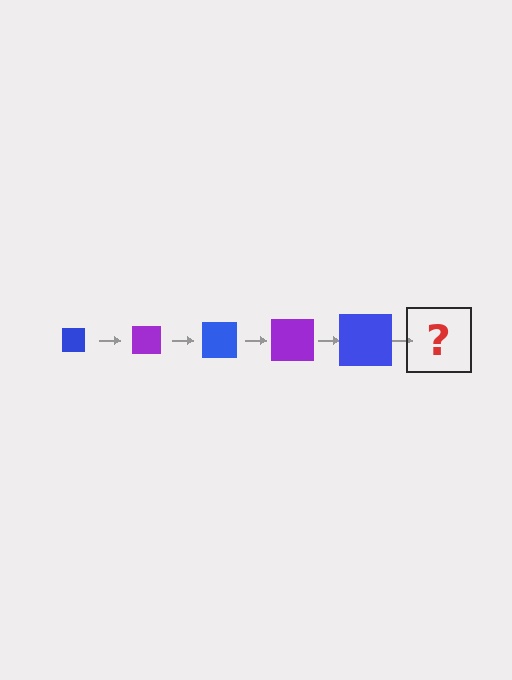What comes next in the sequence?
The next element should be a purple square, larger than the previous one.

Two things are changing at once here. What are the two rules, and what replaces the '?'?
The two rules are that the square grows larger each step and the color cycles through blue and purple. The '?' should be a purple square, larger than the previous one.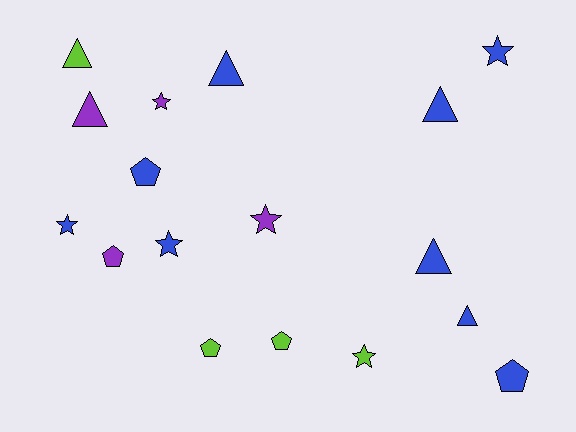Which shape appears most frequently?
Triangle, with 6 objects.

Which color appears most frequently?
Blue, with 9 objects.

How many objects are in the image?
There are 17 objects.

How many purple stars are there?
There are 2 purple stars.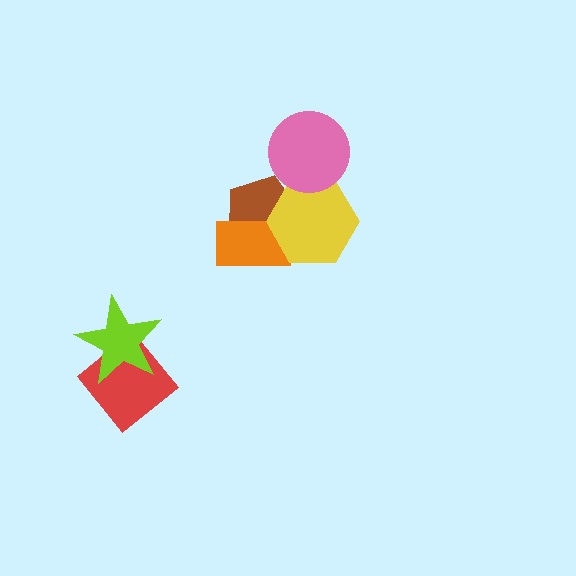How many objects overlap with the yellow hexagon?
3 objects overlap with the yellow hexagon.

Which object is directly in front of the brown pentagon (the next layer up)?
The orange rectangle is directly in front of the brown pentagon.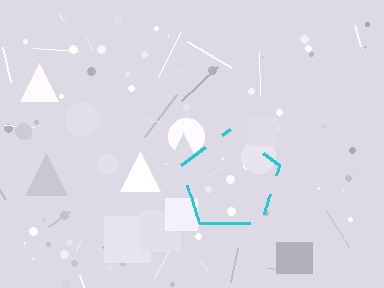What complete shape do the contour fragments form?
The contour fragments form a pentagon.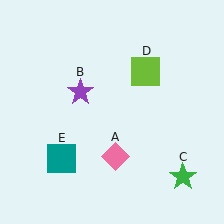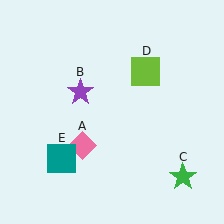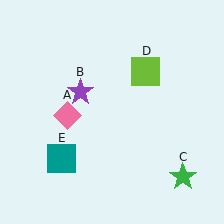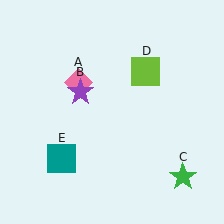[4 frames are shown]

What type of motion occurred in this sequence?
The pink diamond (object A) rotated clockwise around the center of the scene.